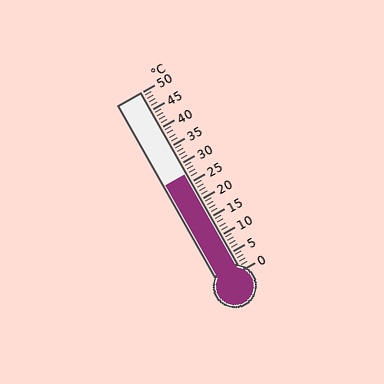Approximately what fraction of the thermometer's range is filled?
The thermometer is filled to approximately 55% of its range.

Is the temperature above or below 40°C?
The temperature is below 40°C.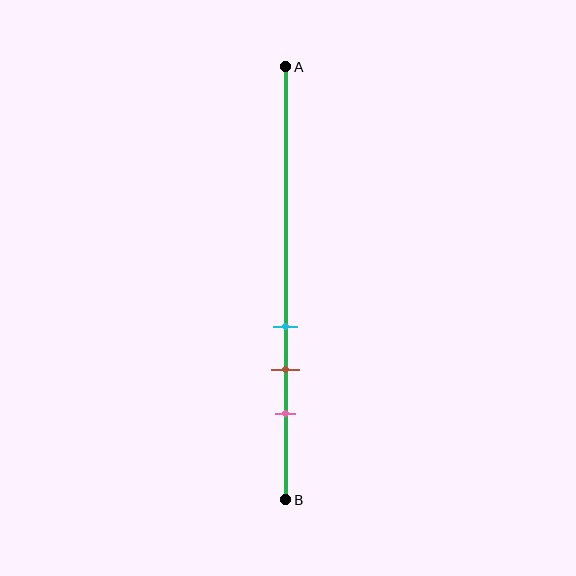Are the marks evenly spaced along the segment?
Yes, the marks are approximately evenly spaced.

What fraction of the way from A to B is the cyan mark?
The cyan mark is approximately 60% (0.6) of the way from A to B.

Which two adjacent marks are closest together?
The cyan and brown marks are the closest adjacent pair.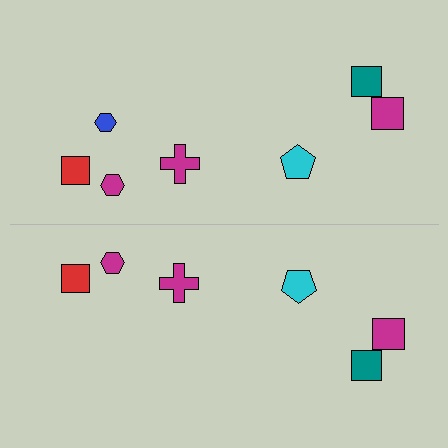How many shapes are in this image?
There are 13 shapes in this image.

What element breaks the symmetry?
A blue hexagon is missing from the bottom side.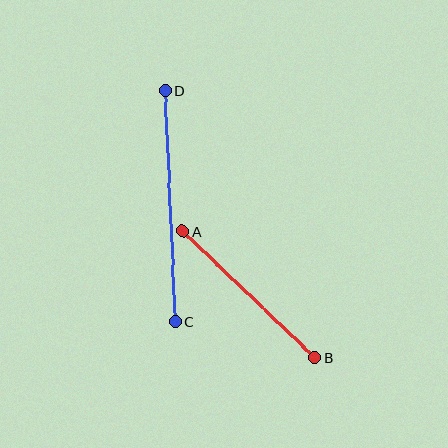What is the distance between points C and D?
The distance is approximately 231 pixels.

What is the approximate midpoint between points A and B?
The midpoint is at approximately (249, 294) pixels.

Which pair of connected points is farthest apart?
Points C and D are farthest apart.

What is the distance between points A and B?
The distance is approximately 183 pixels.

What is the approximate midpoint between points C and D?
The midpoint is at approximately (170, 206) pixels.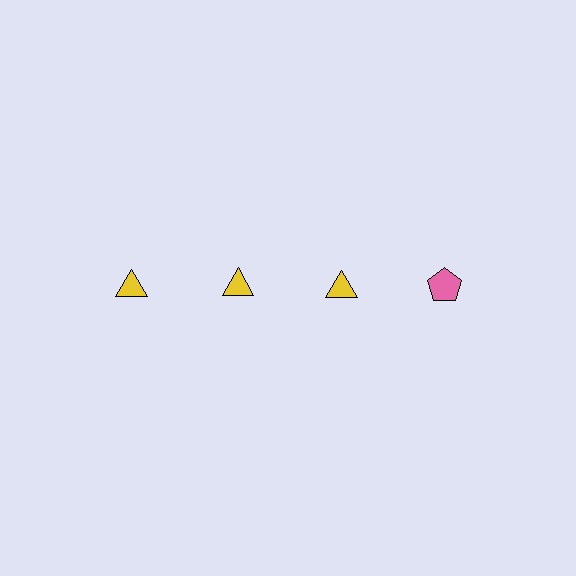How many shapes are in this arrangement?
There are 4 shapes arranged in a grid pattern.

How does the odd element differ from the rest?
It differs in both color (pink instead of yellow) and shape (pentagon instead of triangle).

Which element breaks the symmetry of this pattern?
The pink pentagon in the top row, second from right column breaks the symmetry. All other shapes are yellow triangles.